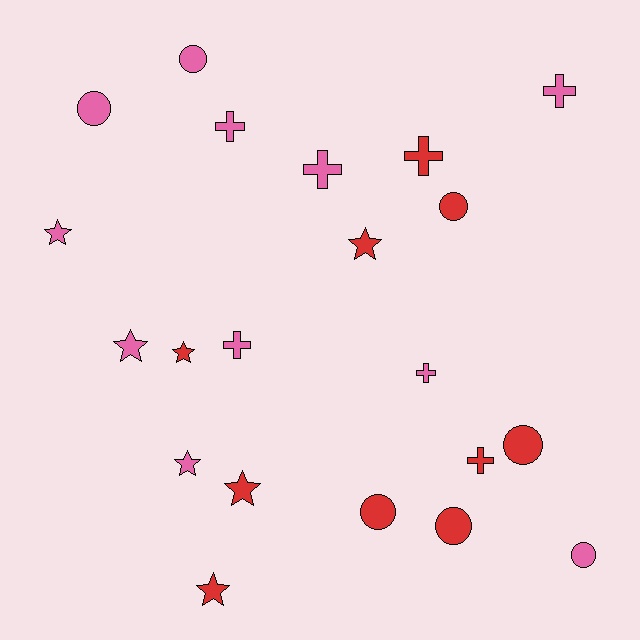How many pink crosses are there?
There are 5 pink crosses.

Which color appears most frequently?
Pink, with 11 objects.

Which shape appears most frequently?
Star, with 7 objects.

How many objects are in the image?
There are 21 objects.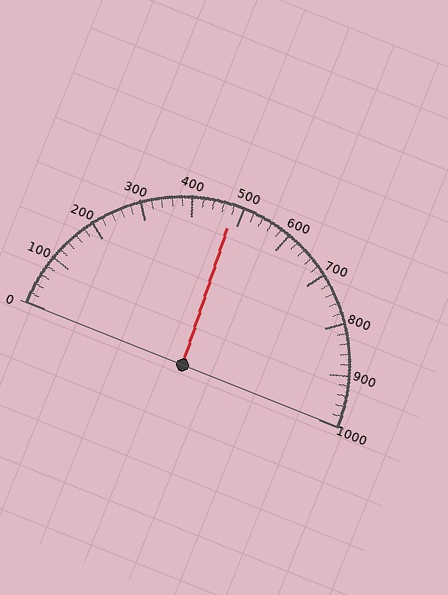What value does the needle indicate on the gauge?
The needle indicates approximately 480.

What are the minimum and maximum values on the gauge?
The gauge ranges from 0 to 1000.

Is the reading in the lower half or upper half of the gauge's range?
The reading is in the lower half of the range (0 to 1000).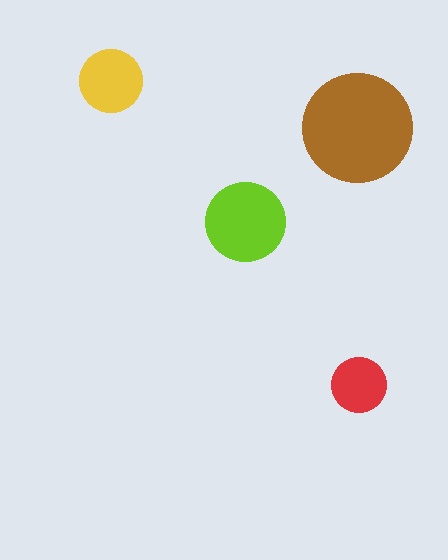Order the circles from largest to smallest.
the brown one, the lime one, the yellow one, the red one.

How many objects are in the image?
There are 4 objects in the image.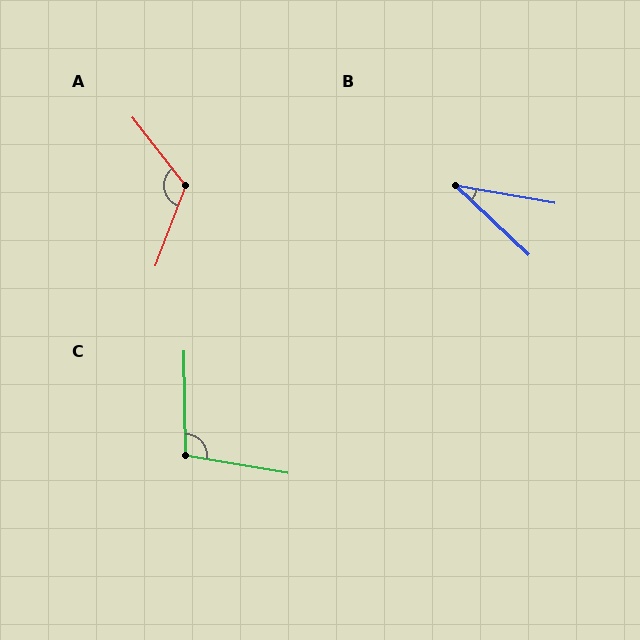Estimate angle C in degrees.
Approximately 100 degrees.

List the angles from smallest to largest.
B (34°), C (100°), A (121°).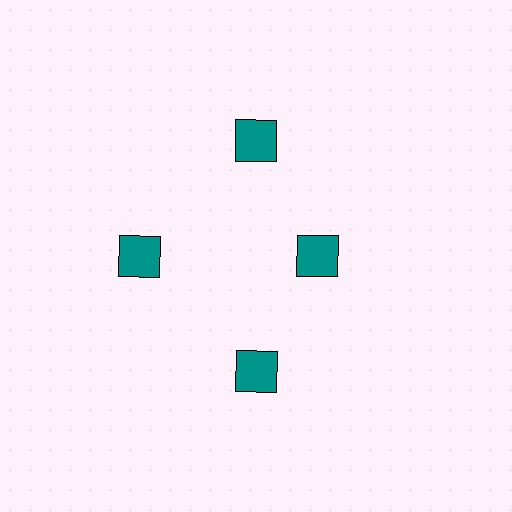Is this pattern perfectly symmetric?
No. The 4 teal squares are arranged in a ring, but one element near the 3 o'clock position is pulled inward toward the center, breaking the 4-fold rotational symmetry.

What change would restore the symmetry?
The symmetry would be restored by moving it outward, back onto the ring so that all 4 squares sit at equal angles and equal distance from the center.